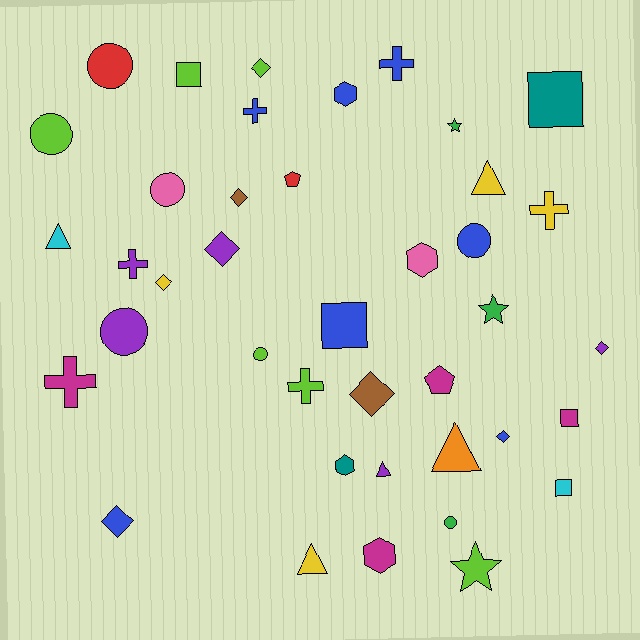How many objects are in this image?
There are 40 objects.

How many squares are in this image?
There are 5 squares.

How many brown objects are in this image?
There are 2 brown objects.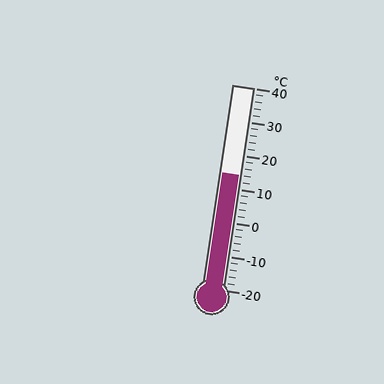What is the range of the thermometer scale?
The thermometer scale ranges from -20°C to 40°C.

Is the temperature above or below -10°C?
The temperature is above -10°C.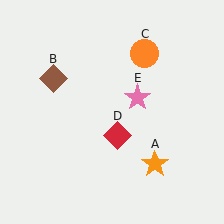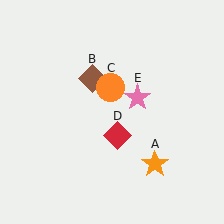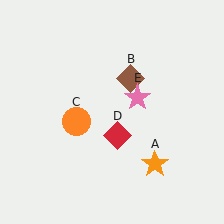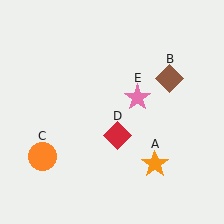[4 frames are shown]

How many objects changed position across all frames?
2 objects changed position: brown diamond (object B), orange circle (object C).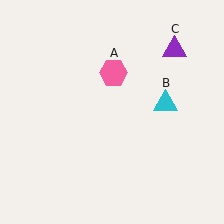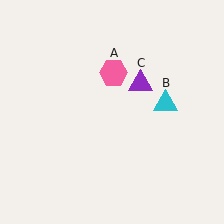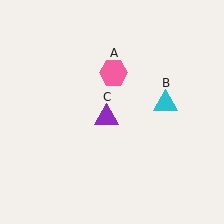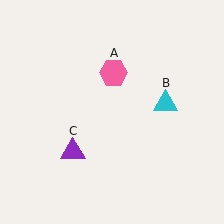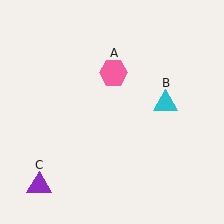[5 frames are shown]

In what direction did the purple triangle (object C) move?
The purple triangle (object C) moved down and to the left.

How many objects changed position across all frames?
1 object changed position: purple triangle (object C).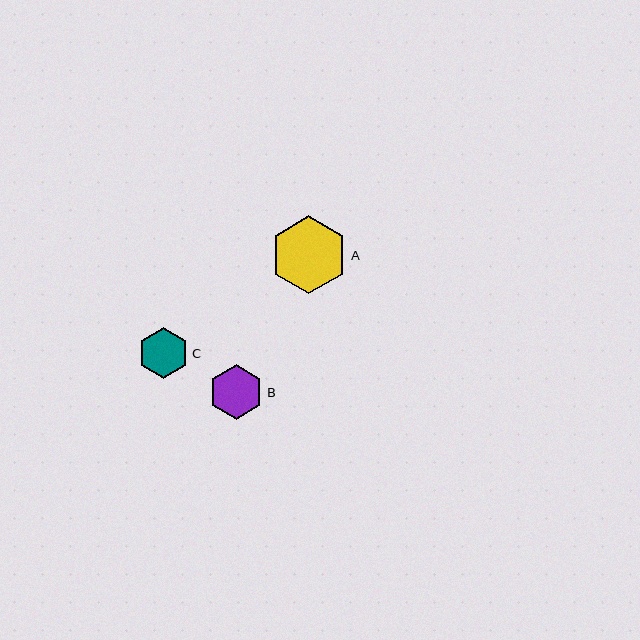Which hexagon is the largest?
Hexagon A is the largest with a size of approximately 78 pixels.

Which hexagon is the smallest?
Hexagon C is the smallest with a size of approximately 51 pixels.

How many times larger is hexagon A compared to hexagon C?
Hexagon A is approximately 1.5 times the size of hexagon C.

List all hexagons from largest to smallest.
From largest to smallest: A, B, C.